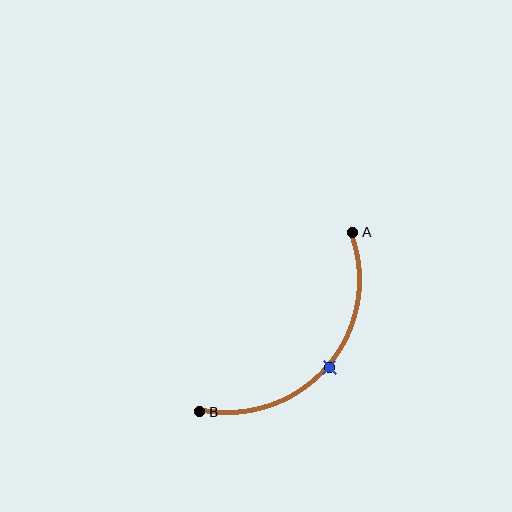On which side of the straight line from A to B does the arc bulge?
The arc bulges below and to the right of the straight line connecting A and B.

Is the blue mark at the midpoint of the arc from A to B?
Yes. The blue mark lies on the arc at equal arc-length from both A and B — it is the arc midpoint.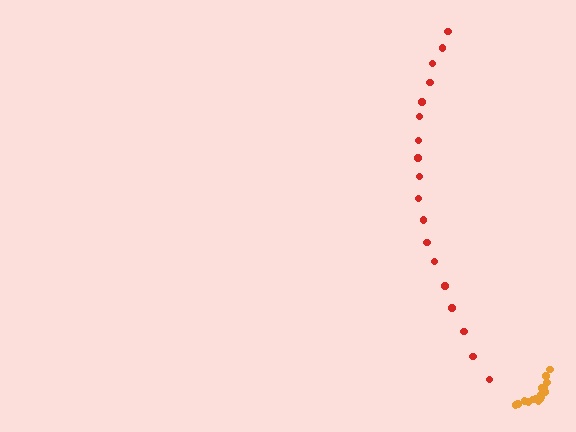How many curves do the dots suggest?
There are 2 distinct paths.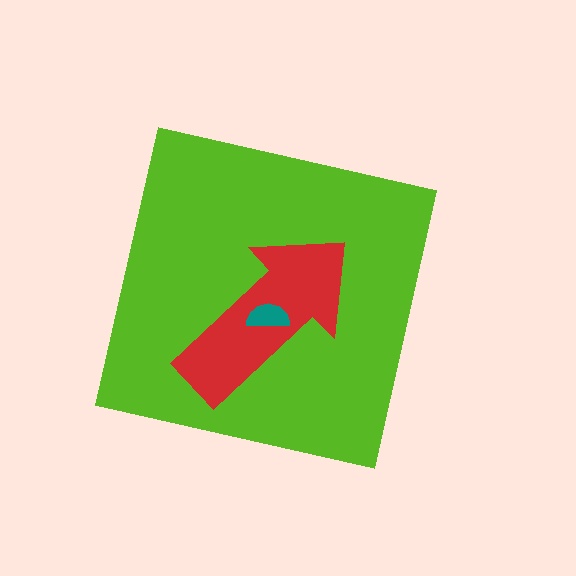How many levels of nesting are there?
3.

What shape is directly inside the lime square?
The red arrow.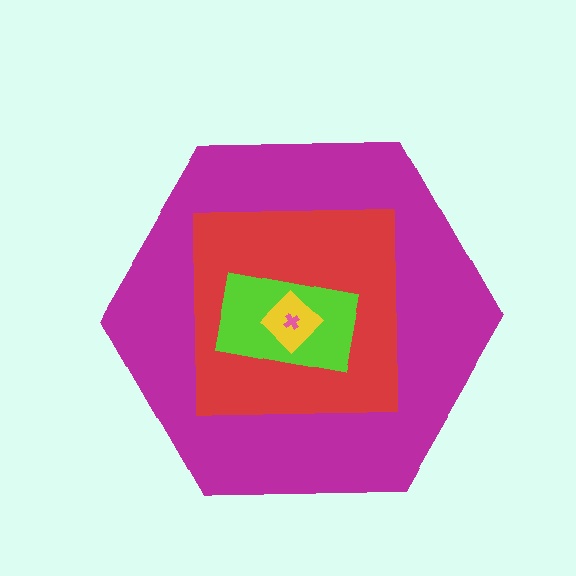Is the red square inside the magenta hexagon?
Yes.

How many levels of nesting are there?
5.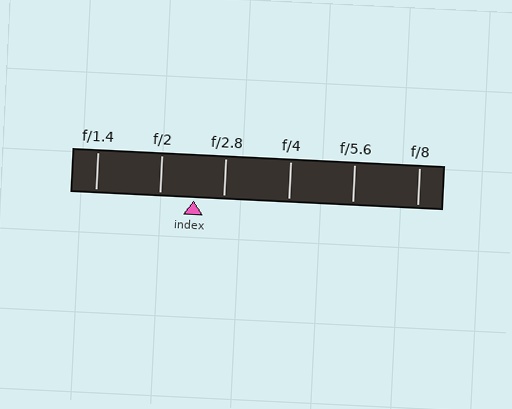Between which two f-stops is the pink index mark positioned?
The index mark is between f/2 and f/2.8.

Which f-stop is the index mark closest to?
The index mark is closest to f/2.8.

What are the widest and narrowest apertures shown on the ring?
The widest aperture shown is f/1.4 and the narrowest is f/8.